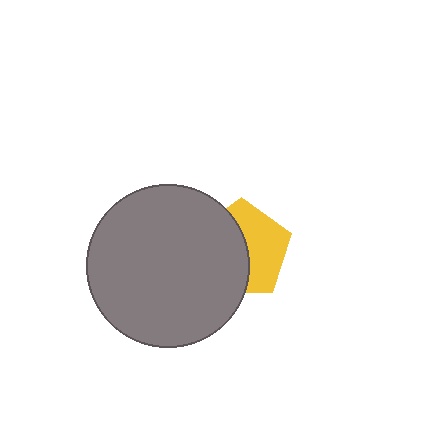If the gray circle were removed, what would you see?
You would see the complete yellow pentagon.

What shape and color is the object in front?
The object in front is a gray circle.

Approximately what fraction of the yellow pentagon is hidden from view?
Roughly 52% of the yellow pentagon is hidden behind the gray circle.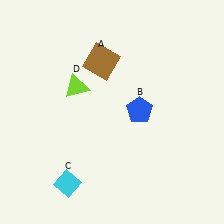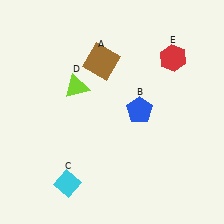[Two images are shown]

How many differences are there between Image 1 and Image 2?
There is 1 difference between the two images.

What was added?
A red hexagon (E) was added in Image 2.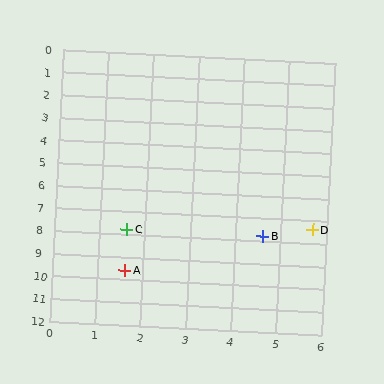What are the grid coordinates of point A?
Point A is at approximately (1.6, 9.6).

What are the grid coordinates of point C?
Point C is at approximately (1.6, 7.8).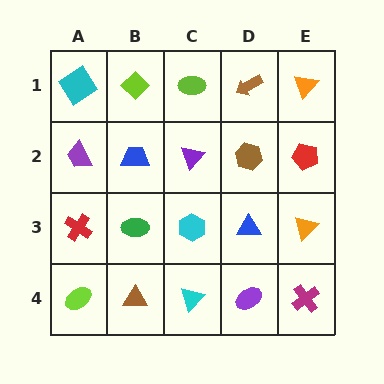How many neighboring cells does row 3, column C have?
4.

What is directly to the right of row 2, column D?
A red pentagon.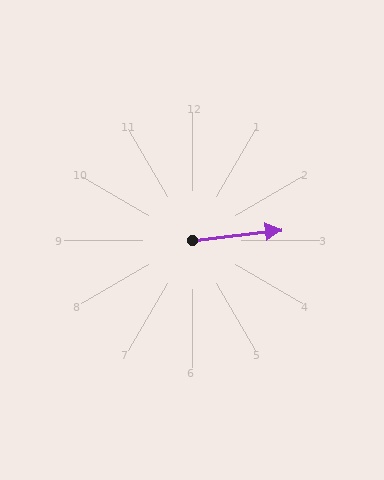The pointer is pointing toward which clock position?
Roughly 3 o'clock.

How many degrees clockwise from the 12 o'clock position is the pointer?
Approximately 83 degrees.